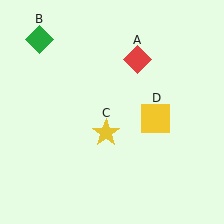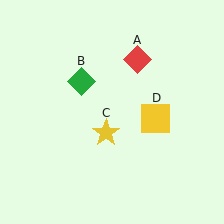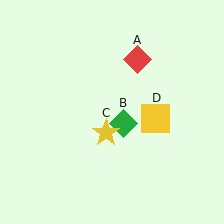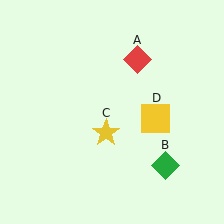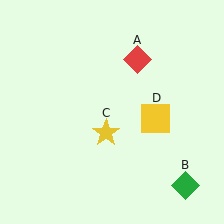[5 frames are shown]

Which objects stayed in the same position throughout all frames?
Red diamond (object A) and yellow star (object C) and yellow square (object D) remained stationary.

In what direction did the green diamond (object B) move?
The green diamond (object B) moved down and to the right.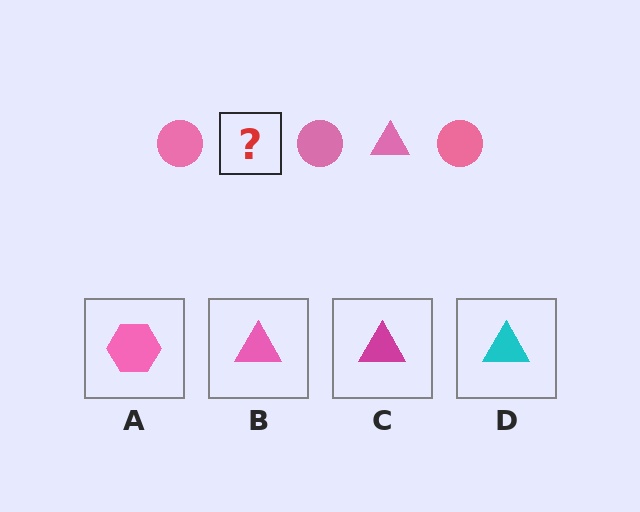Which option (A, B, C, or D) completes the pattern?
B.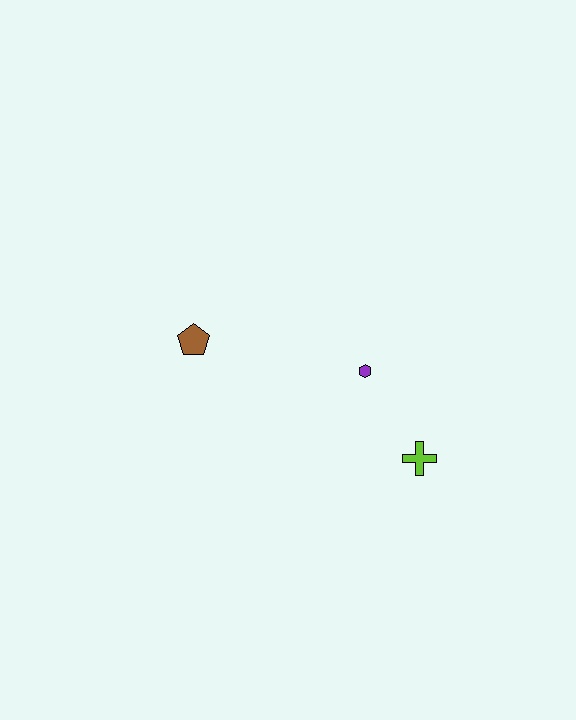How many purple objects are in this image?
There is 1 purple object.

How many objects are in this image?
There are 3 objects.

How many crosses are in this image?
There is 1 cross.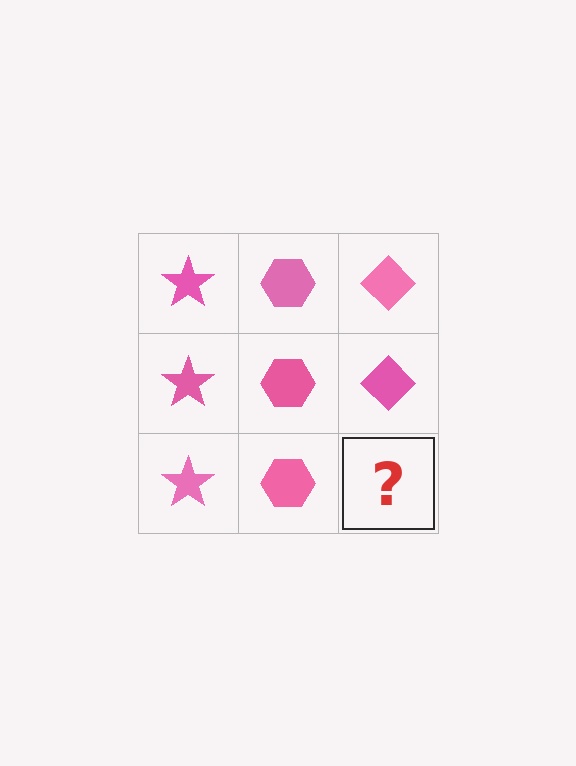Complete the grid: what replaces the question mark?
The question mark should be replaced with a pink diamond.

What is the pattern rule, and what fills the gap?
The rule is that each column has a consistent shape. The gap should be filled with a pink diamond.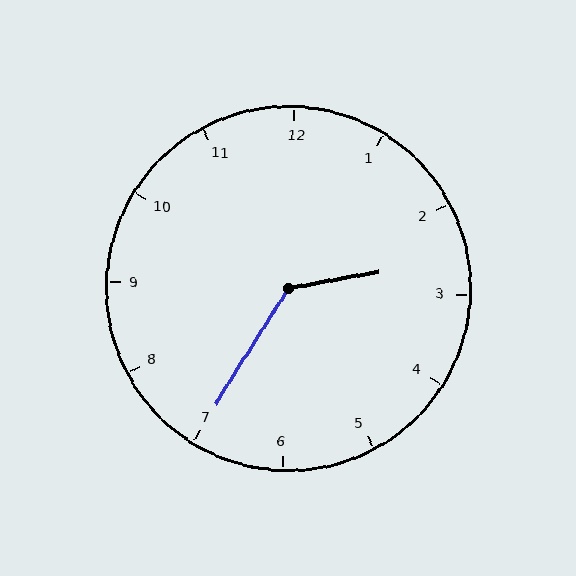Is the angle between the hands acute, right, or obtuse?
It is obtuse.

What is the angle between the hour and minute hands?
Approximately 132 degrees.